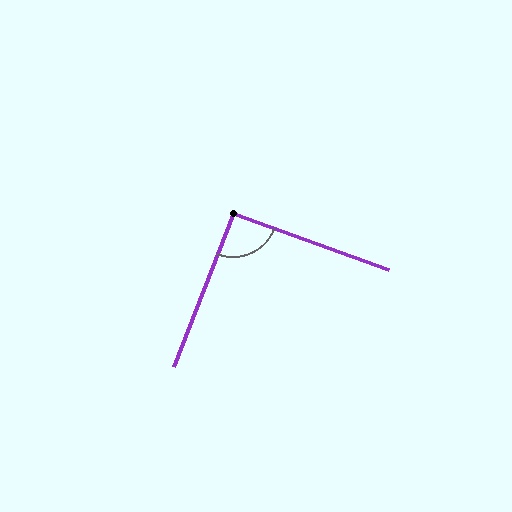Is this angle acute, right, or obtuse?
It is approximately a right angle.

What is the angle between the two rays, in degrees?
Approximately 91 degrees.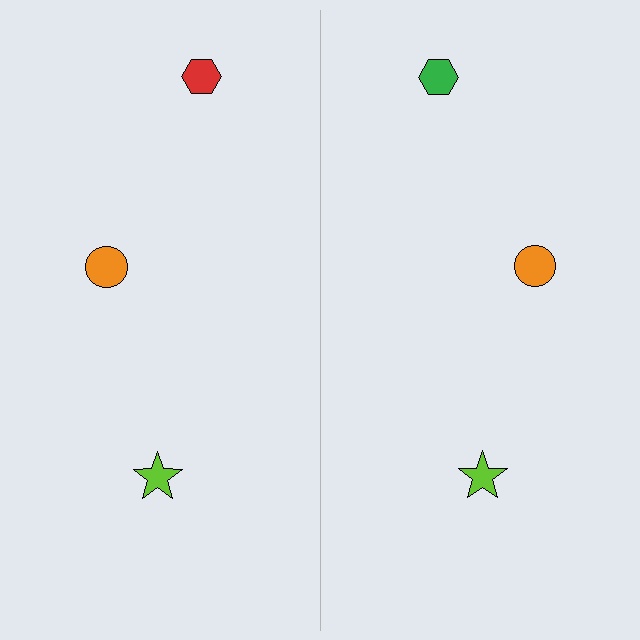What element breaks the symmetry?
The green hexagon on the right side breaks the symmetry — its mirror counterpart is red.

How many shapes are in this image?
There are 6 shapes in this image.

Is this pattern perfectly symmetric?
No, the pattern is not perfectly symmetric. The green hexagon on the right side breaks the symmetry — its mirror counterpart is red.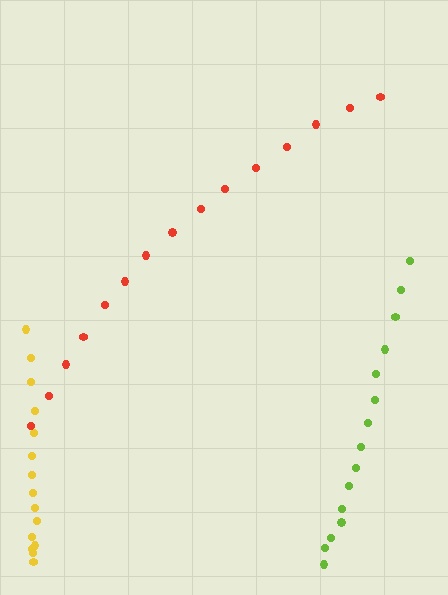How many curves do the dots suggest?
There are 3 distinct paths.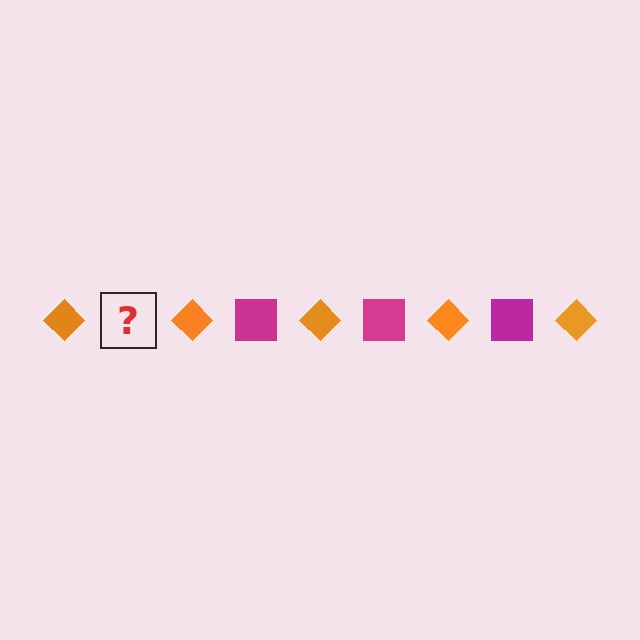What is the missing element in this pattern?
The missing element is a magenta square.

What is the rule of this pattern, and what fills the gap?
The rule is that the pattern alternates between orange diamond and magenta square. The gap should be filled with a magenta square.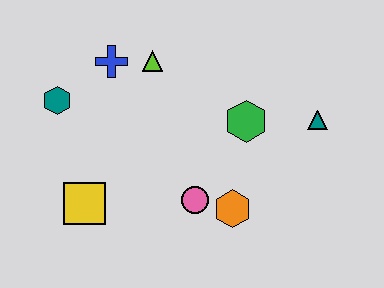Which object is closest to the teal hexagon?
The blue cross is closest to the teal hexagon.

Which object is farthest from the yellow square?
The teal triangle is farthest from the yellow square.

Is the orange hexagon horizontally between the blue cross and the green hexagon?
Yes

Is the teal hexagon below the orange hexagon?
No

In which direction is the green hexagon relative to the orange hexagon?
The green hexagon is above the orange hexagon.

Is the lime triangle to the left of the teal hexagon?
No